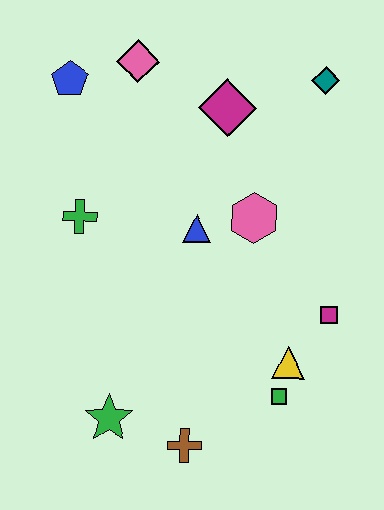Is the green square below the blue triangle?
Yes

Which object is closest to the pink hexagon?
The blue triangle is closest to the pink hexagon.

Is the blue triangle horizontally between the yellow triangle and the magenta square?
No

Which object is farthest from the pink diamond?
The brown cross is farthest from the pink diamond.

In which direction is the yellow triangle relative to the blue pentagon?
The yellow triangle is below the blue pentagon.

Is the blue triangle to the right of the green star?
Yes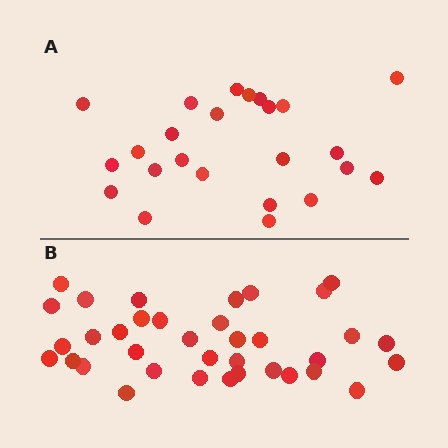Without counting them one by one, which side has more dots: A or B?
Region B (the bottom region) has more dots.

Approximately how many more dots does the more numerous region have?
Region B has roughly 12 or so more dots than region A.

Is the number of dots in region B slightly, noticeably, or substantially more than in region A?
Region B has substantially more. The ratio is roughly 1.5 to 1.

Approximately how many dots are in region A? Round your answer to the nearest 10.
About 20 dots. (The exact count is 24, which rounds to 20.)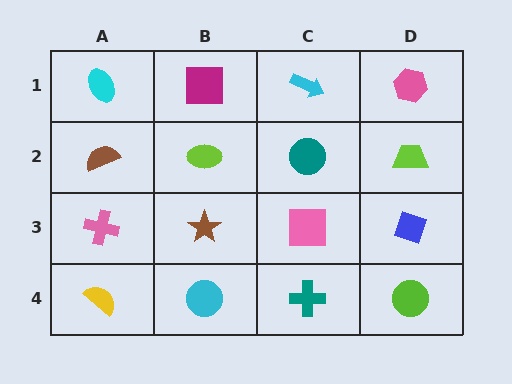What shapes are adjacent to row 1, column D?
A lime trapezoid (row 2, column D), a cyan arrow (row 1, column C).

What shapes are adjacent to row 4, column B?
A brown star (row 3, column B), a yellow semicircle (row 4, column A), a teal cross (row 4, column C).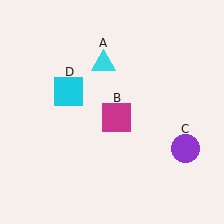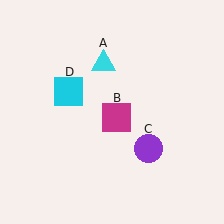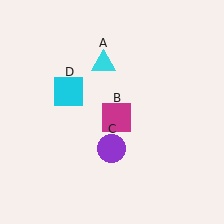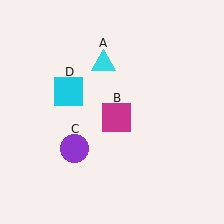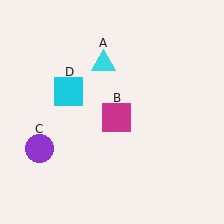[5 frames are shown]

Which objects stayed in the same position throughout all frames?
Cyan triangle (object A) and magenta square (object B) and cyan square (object D) remained stationary.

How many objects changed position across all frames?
1 object changed position: purple circle (object C).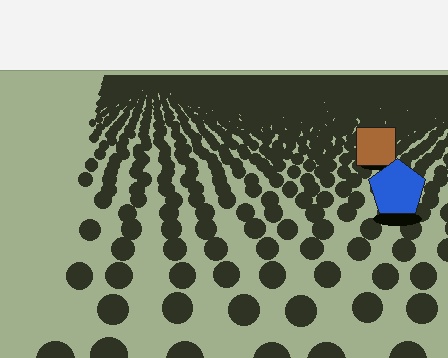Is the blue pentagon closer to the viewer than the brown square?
Yes. The blue pentagon is closer — you can tell from the texture gradient: the ground texture is coarser near it.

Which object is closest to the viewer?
The blue pentagon is closest. The texture marks near it are larger and more spread out.